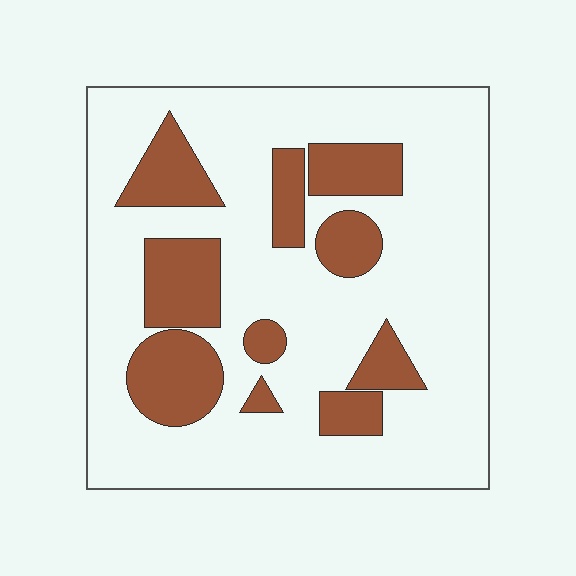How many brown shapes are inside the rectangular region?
10.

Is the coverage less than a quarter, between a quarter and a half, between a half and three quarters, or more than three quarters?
Less than a quarter.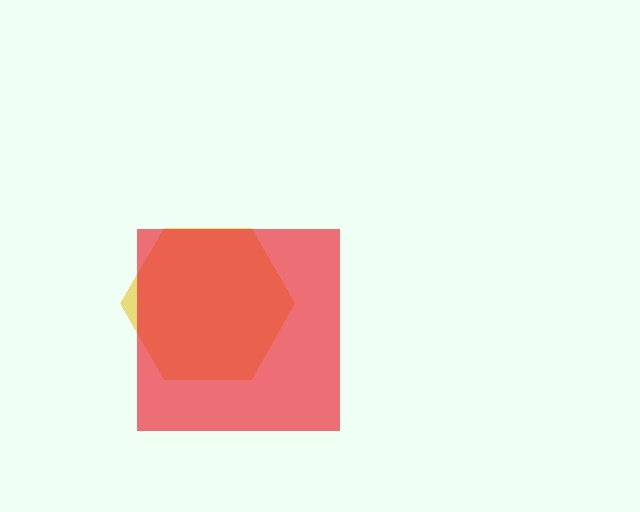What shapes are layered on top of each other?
The layered shapes are: a yellow hexagon, a red square.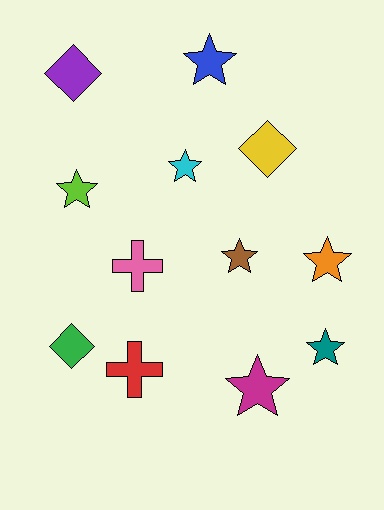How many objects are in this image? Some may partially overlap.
There are 12 objects.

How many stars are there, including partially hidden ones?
There are 7 stars.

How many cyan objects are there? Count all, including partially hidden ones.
There is 1 cyan object.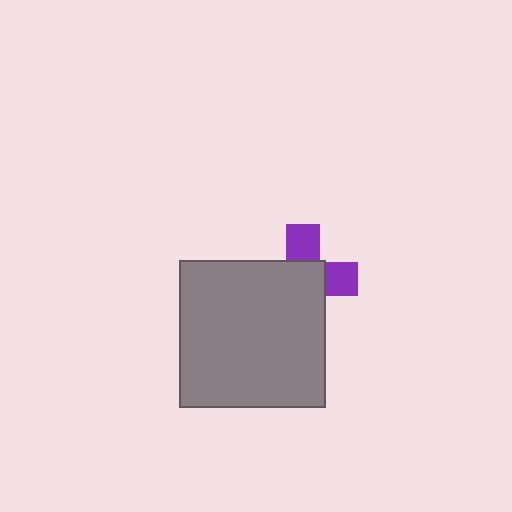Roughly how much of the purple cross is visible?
A small part of it is visible (roughly 37%).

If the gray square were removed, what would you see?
You would see the complete purple cross.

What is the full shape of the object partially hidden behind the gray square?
The partially hidden object is a purple cross.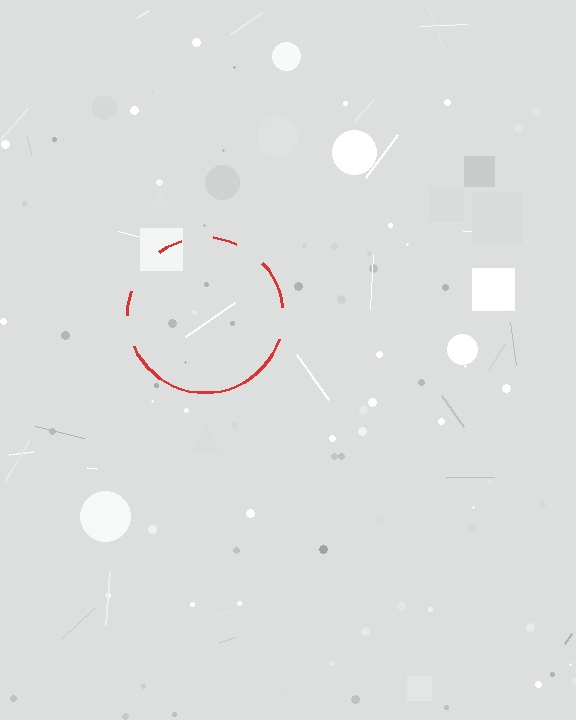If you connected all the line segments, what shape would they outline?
They would outline a circle.